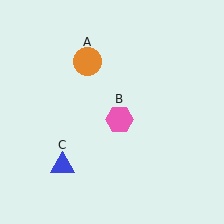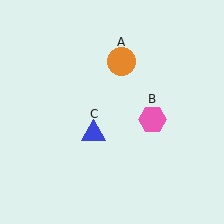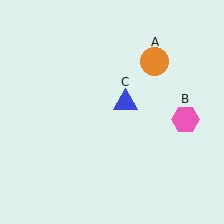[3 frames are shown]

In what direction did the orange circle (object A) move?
The orange circle (object A) moved right.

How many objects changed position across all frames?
3 objects changed position: orange circle (object A), pink hexagon (object B), blue triangle (object C).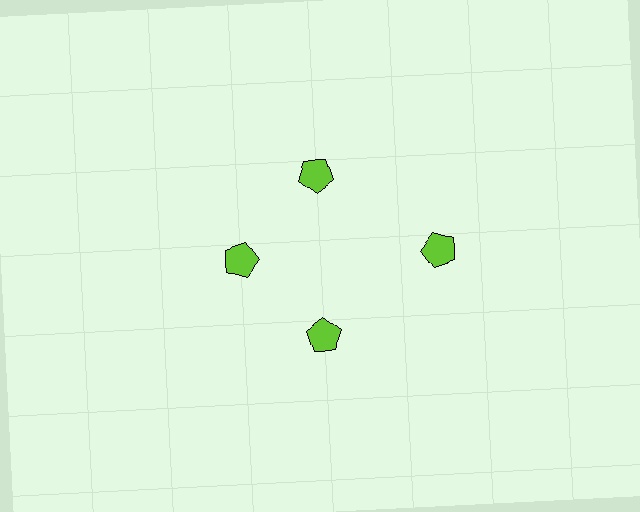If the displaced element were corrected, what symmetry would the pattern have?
It would have 4-fold rotational symmetry — the pattern would map onto itself every 90 degrees.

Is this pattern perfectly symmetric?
No. The 4 lime pentagons are arranged in a ring, but one element near the 3 o'clock position is pushed outward from the center, breaking the 4-fold rotational symmetry.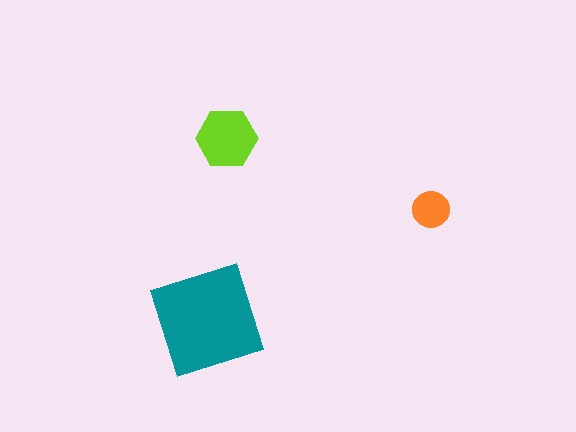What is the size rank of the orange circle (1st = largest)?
3rd.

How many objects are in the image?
There are 3 objects in the image.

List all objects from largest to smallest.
The teal square, the lime hexagon, the orange circle.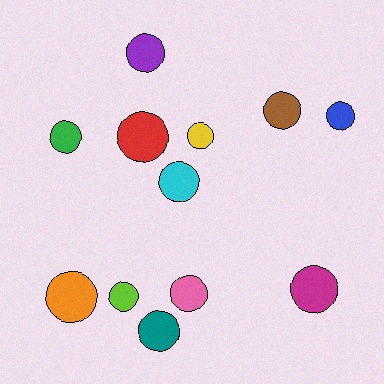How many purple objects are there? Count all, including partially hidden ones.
There is 1 purple object.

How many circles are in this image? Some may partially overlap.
There are 12 circles.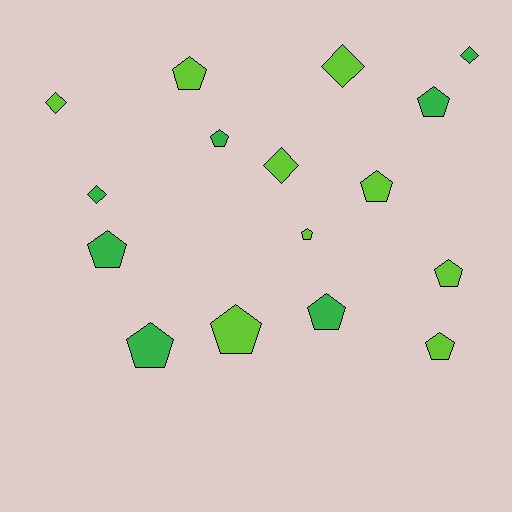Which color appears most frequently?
Lime, with 9 objects.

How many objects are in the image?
There are 16 objects.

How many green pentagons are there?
There are 5 green pentagons.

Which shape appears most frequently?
Pentagon, with 11 objects.